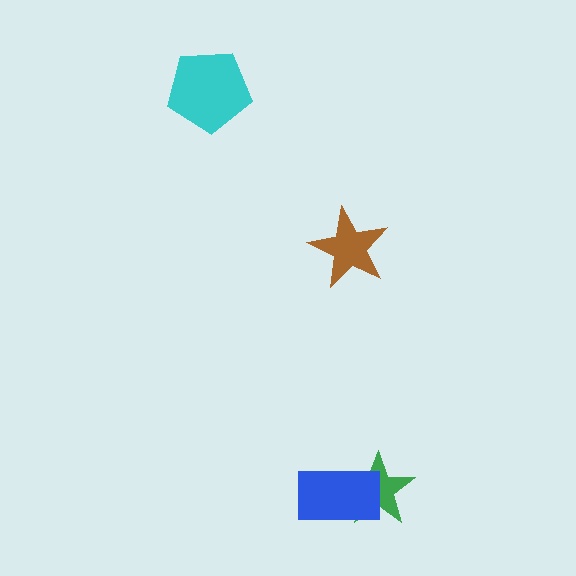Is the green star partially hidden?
Yes, it is partially covered by another shape.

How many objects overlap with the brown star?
0 objects overlap with the brown star.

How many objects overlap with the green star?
1 object overlaps with the green star.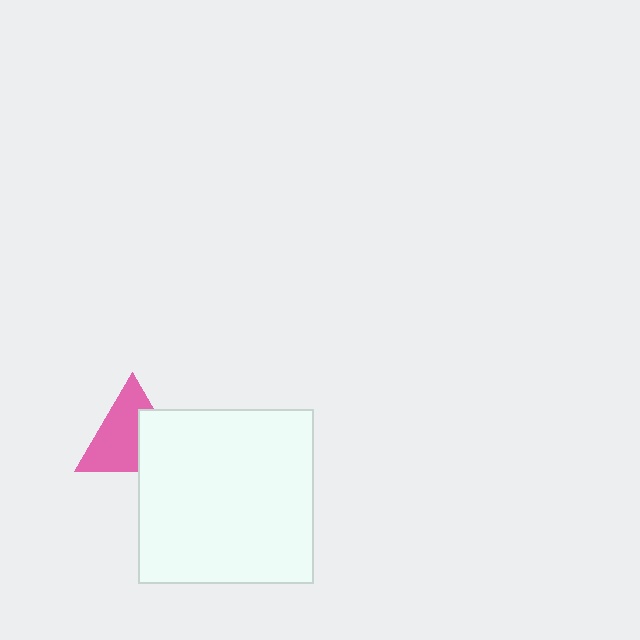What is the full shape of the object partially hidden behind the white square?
The partially hidden object is a pink triangle.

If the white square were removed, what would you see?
You would see the complete pink triangle.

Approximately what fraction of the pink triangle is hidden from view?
Roughly 37% of the pink triangle is hidden behind the white square.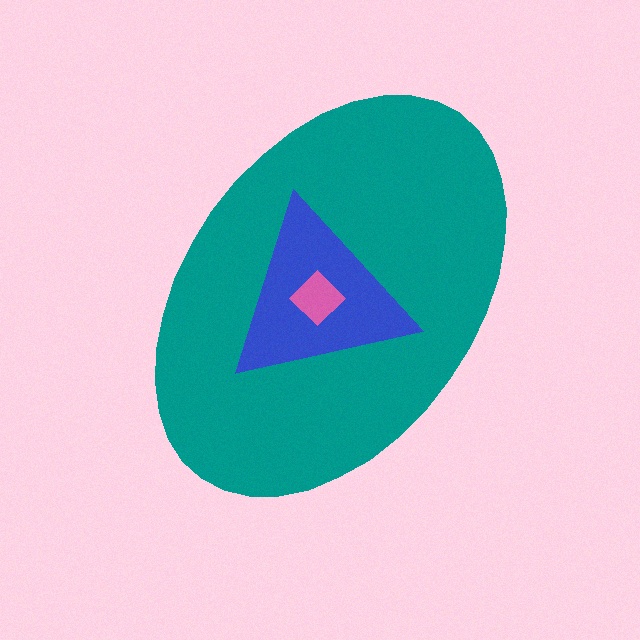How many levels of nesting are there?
3.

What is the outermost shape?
The teal ellipse.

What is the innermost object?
The pink diamond.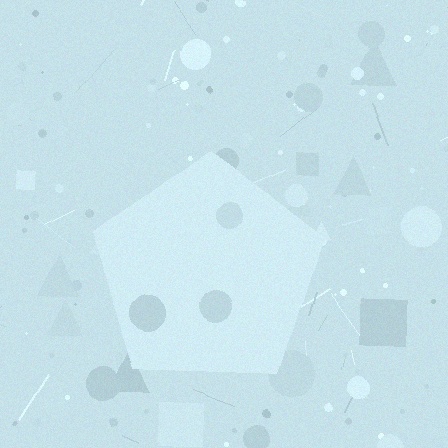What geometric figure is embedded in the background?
A pentagon is embedded in the background.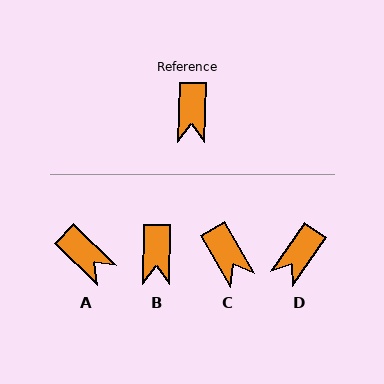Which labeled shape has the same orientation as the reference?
B.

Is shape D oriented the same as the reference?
No, it is off by about 33 degrees.